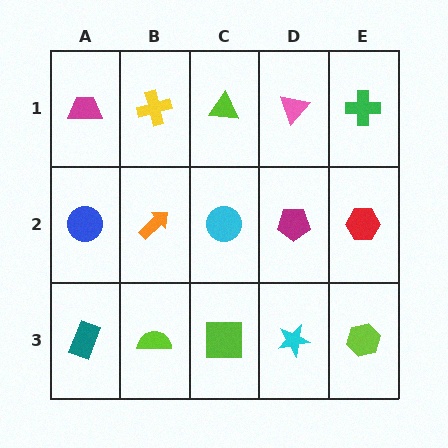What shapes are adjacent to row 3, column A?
A blue circle (row 2, column A), a lime semicircle (row 3, column B).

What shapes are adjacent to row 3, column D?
A magenta pentagon (row 2, column D), a lime square (row 3, column C), a lime hexagon (row 3, column E).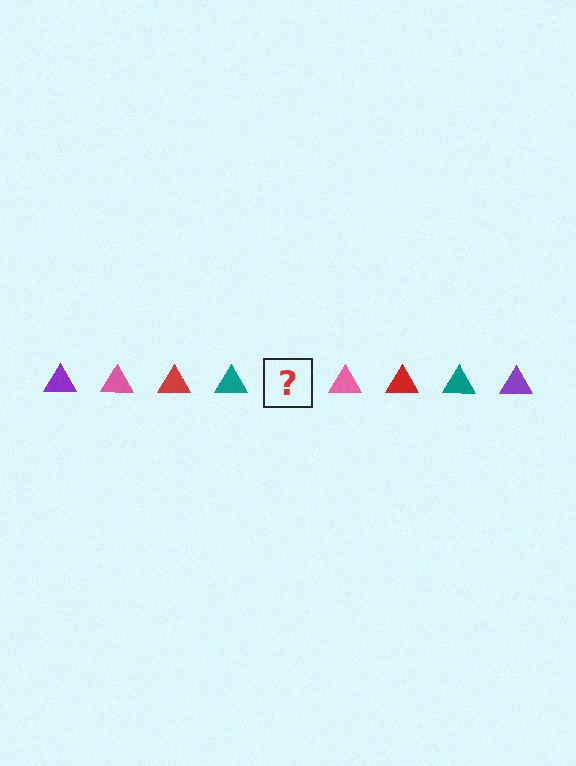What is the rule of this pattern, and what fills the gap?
The rule is that the pattern cycles through purple, pink, red, teal triangles. The gap should be filled with a purple triangle.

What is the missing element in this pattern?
The missing element is a purple triangle.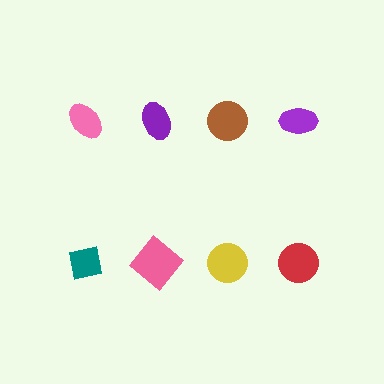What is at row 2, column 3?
A yellow circle.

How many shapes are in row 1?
4 shapes.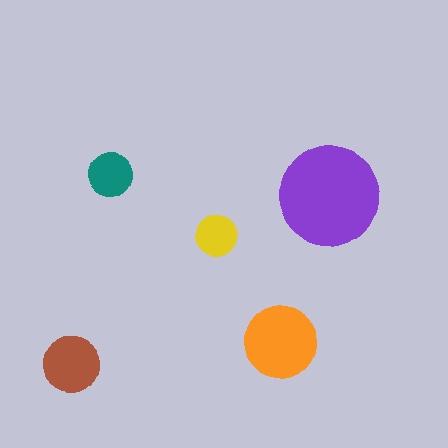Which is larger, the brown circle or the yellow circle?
The brown one.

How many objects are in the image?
There are 5 objects in the image.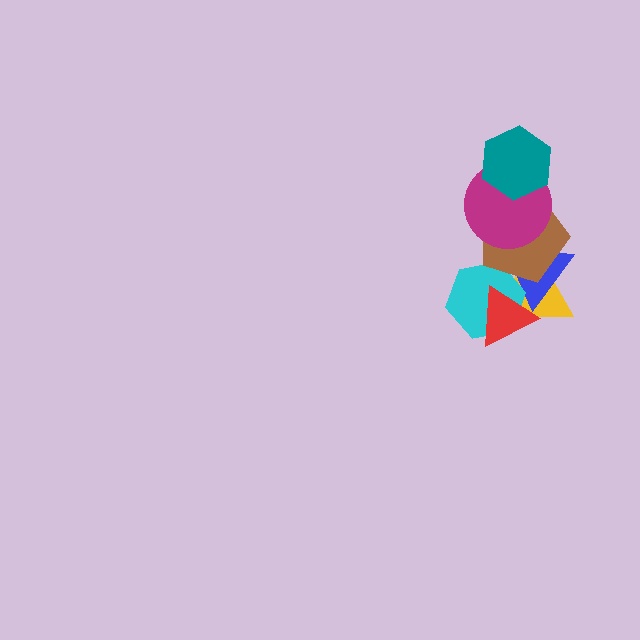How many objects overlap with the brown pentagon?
5 objects overlap with the brown pentagon.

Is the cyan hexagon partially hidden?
Yes, it is partially covered by another shape.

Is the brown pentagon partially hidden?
Yes, it is partially covered by another shape.